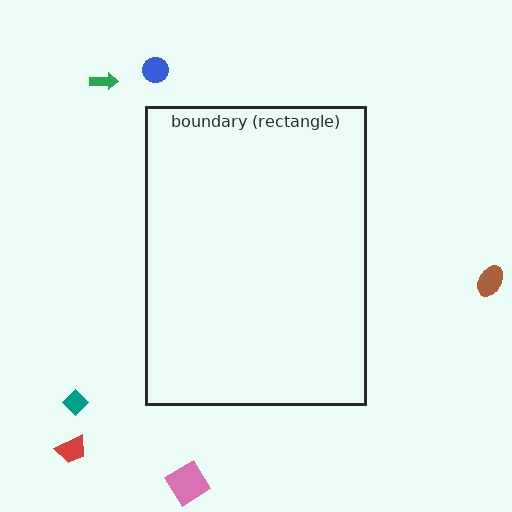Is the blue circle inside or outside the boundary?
Outside.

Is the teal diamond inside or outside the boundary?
Outside.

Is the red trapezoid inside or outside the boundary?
Outside.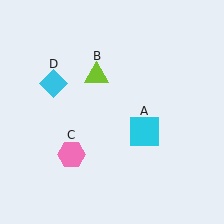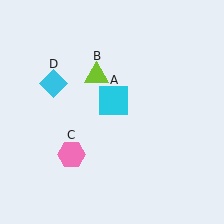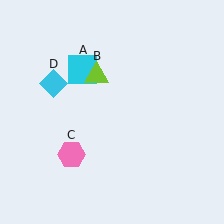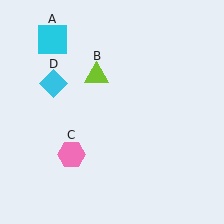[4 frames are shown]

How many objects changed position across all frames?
1 object changed position: cyan square (object A).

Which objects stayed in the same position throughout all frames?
Lime triangle (object B) and pink hexagon (object C) and cyan diamond (object D) remained stationary.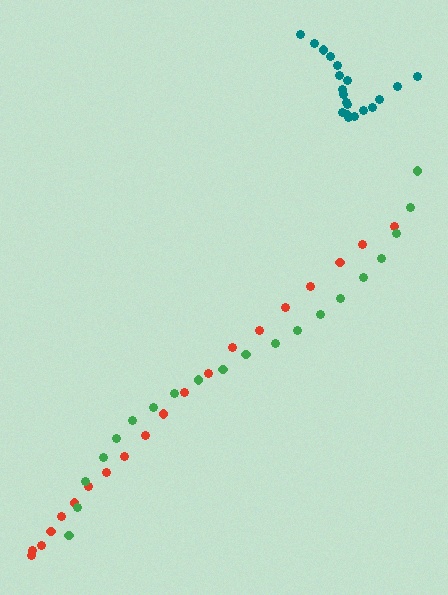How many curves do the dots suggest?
There are 3 distinct paths.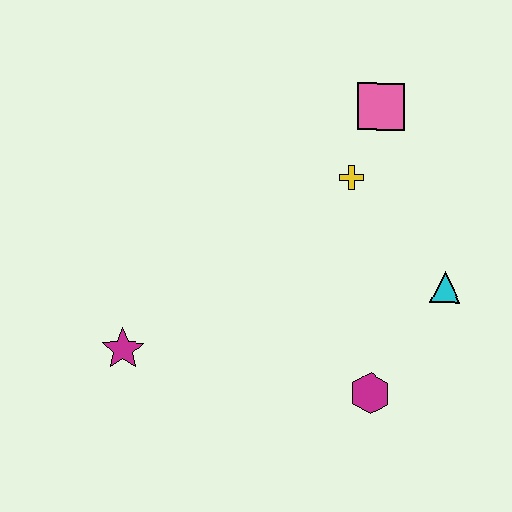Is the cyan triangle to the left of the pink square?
No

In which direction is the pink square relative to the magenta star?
The pink square is to the right of the magenta star.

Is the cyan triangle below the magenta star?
No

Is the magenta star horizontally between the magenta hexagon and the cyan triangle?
No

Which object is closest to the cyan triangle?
The magenta hexagon is closest to the cyan triangle.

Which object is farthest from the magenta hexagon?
The pink square is farthest from the magenta hexagon.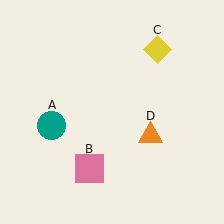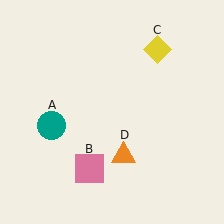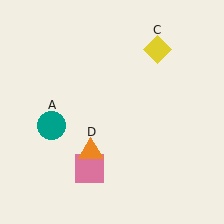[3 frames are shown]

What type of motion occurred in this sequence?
The orange triangle (object D) rotated clockwise around the center of the scene.